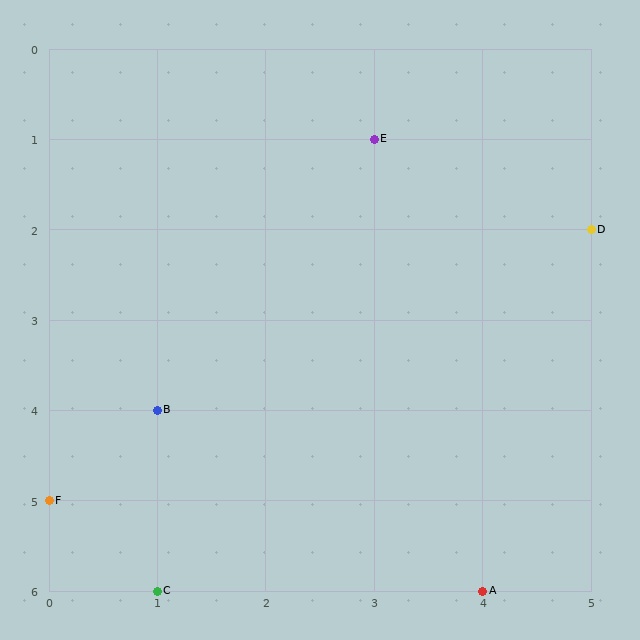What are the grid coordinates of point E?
Point E is at grid coordinates (3, 1).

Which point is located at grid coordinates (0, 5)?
Point F is at (0, 5).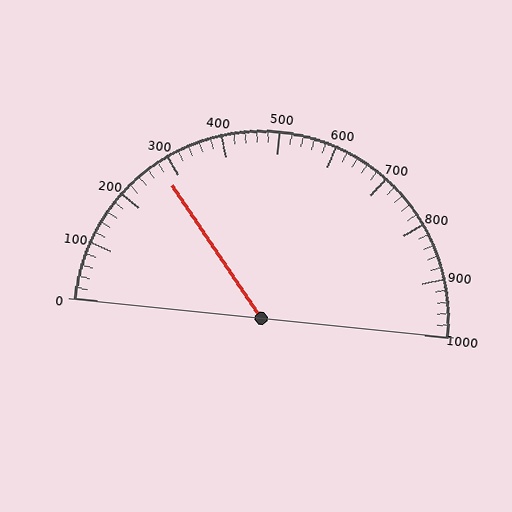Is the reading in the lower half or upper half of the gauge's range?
The reading is in the lower half of the range (0 to 1000).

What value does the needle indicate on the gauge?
The needle indicates approximately 280.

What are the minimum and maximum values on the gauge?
The gauge ranges from 0 to 1000.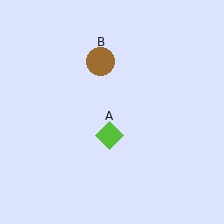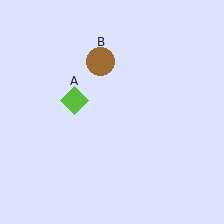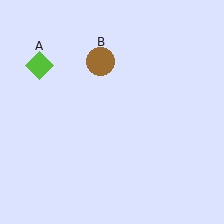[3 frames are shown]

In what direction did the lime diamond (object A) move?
The lime diamond (object A) moved up and to the left.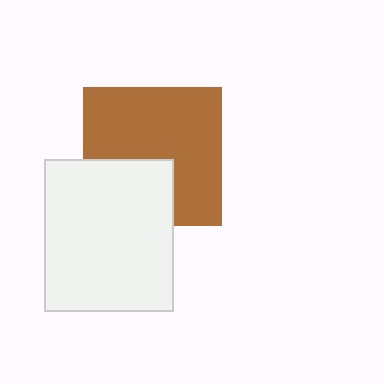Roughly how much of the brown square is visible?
Most of it is visible (roughly 69%).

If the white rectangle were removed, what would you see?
You would see the complete brown square.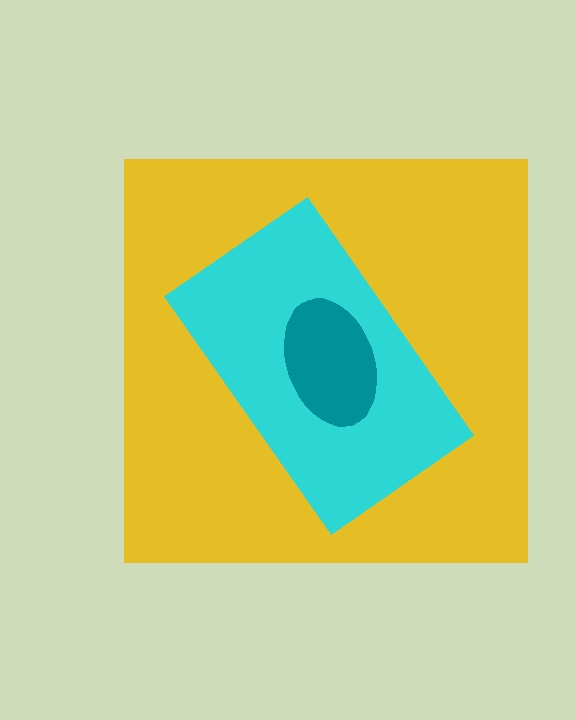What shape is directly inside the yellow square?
The cyan rectangle.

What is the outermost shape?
The yellow square.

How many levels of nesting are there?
3.